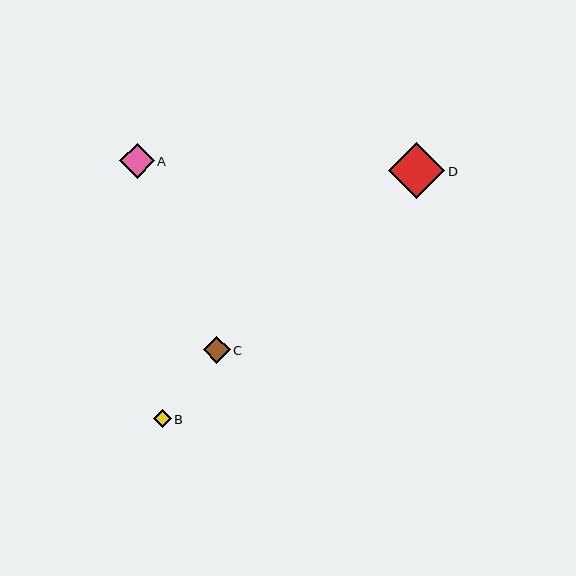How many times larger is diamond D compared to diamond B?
Diamond D is approximately 3.1 times the size of diamond B.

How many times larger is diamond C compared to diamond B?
Diamond C is approximately 1.5 times the size of diamond B.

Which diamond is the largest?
Diamond D is the largest with a size of approximately 56 pixels.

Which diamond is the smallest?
Diamond B is the smallest with a size of approximately 18 pixels.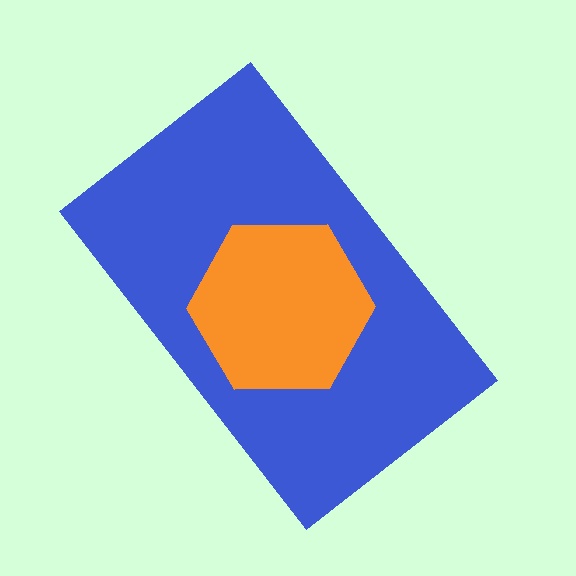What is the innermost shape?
The orange hexagon.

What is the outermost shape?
The blue rectangle.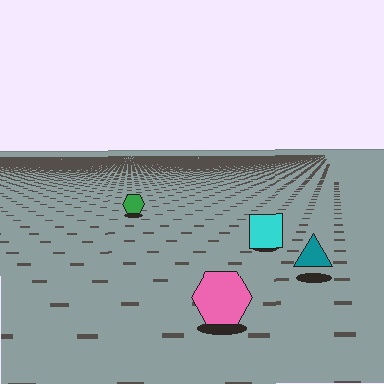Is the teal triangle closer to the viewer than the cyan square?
Yes. The teal triangle is closer — you can tell from the texture gradient: the ground texture is coarser near it.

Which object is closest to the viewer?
The pink hexagon is closest. The texture marks near it are larger and more spread out.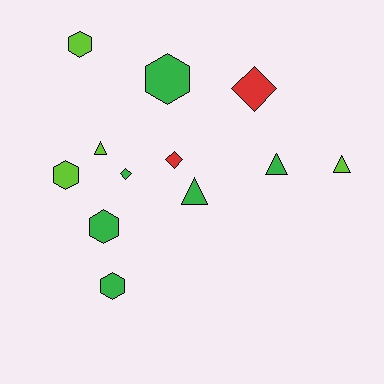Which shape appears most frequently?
Hexagon, with 5 objects.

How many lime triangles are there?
There are 2 lime triangles.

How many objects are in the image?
There are 12 objects.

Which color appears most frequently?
Green, with 6 objects.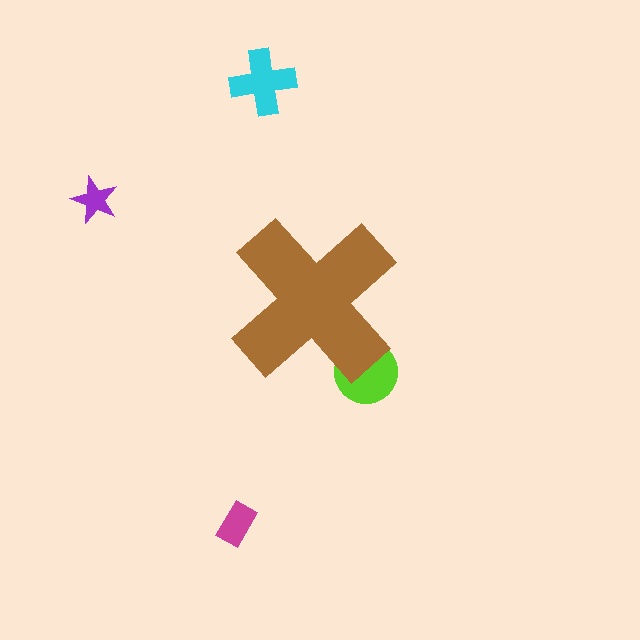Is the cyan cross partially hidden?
No, the cyan cross is fully visible.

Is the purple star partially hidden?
No, the purple star is fully visible.